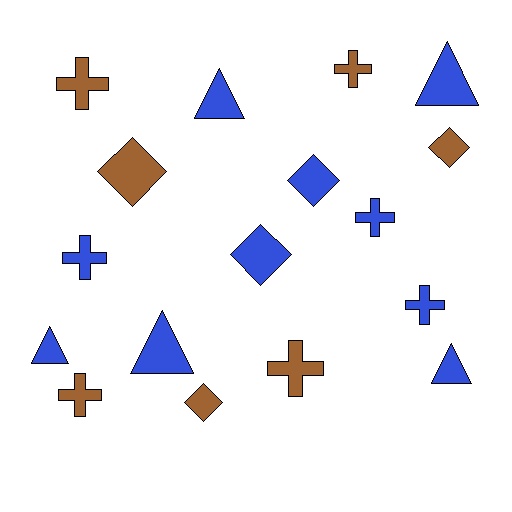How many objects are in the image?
There are 17 objects.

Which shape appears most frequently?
Cross, with 7 objects.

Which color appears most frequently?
Blue, with 10 objects.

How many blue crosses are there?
There are 3 blue crosses.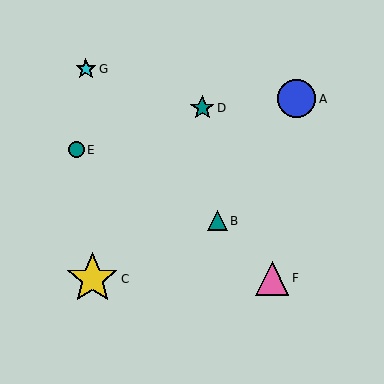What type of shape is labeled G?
Shape G is a cyan star.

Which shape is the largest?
The yellow star (labeled C) is the largest.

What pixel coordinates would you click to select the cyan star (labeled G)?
Click at (86, 69) to select the cyan star G.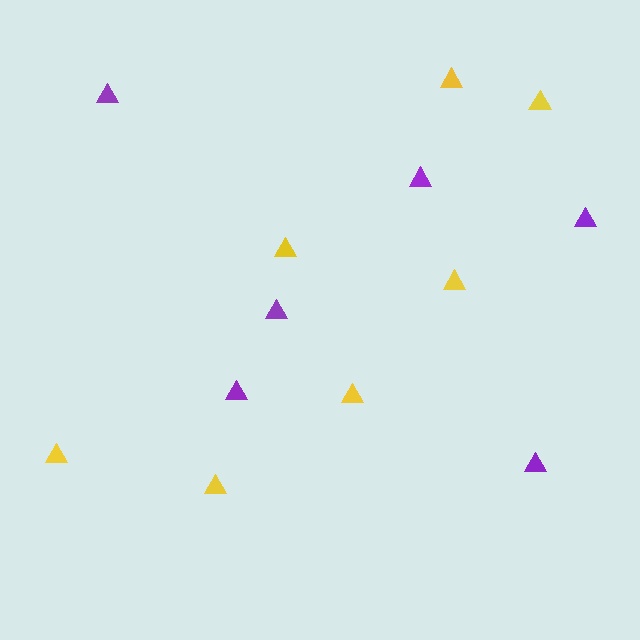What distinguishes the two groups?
There are 2 groups: one group of yellow triangles (7) and one group of purple triangles (6).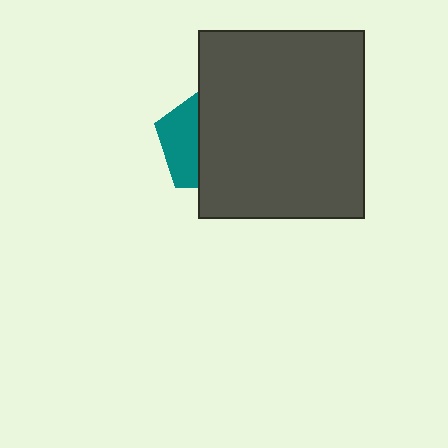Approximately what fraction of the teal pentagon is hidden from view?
Roughly 65% of the teal pentagon is hidden behind the dark gray rectangle.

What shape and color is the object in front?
The object in front is a dark gray rectangle.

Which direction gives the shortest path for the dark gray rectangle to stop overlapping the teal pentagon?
Moving right gives the shortest separation.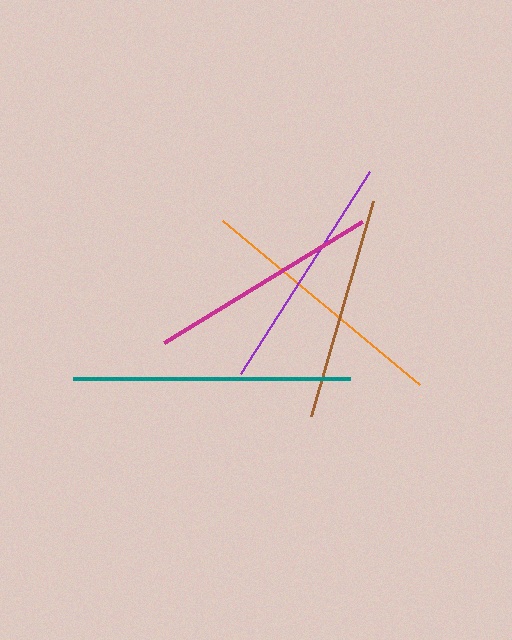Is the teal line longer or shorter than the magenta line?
The teal line is longer than the magenta line.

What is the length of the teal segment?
The teal segment is approximately 277 pixels long.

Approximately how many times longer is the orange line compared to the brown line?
The orange line is approximately 1.1 times the length of the brown line.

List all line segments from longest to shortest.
From longest to shortest: teal, orange, purple, magenta, brown.